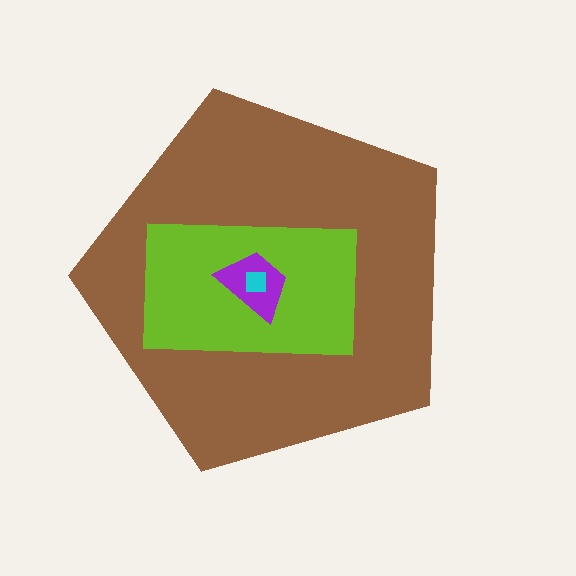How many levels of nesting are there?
4.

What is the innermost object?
The cyan square.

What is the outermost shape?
The brown pentagon.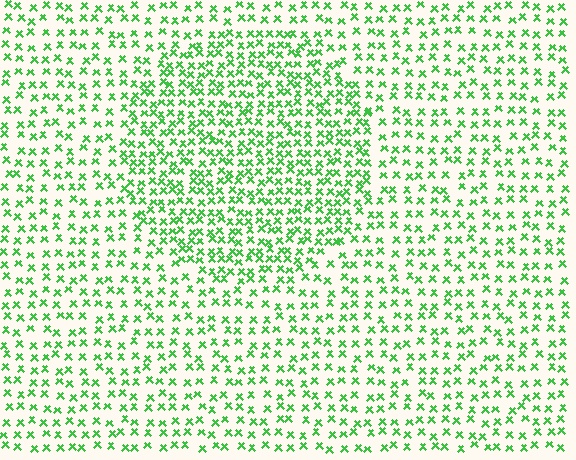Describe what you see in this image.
The image contains small green elements arranged at two different densities. A circle-shaped region is visible where the elements are more densely packed than the surrounding area.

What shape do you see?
I see a circle.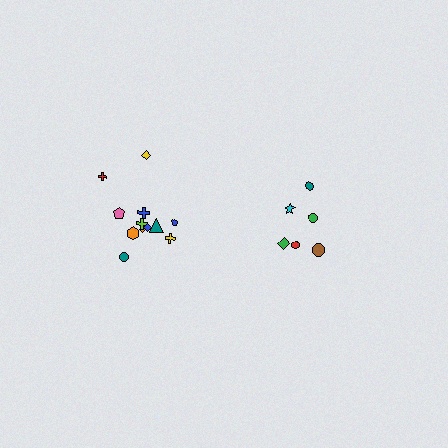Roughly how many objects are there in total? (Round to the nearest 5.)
Roughly 20 objects in total.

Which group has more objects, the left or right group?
The left group.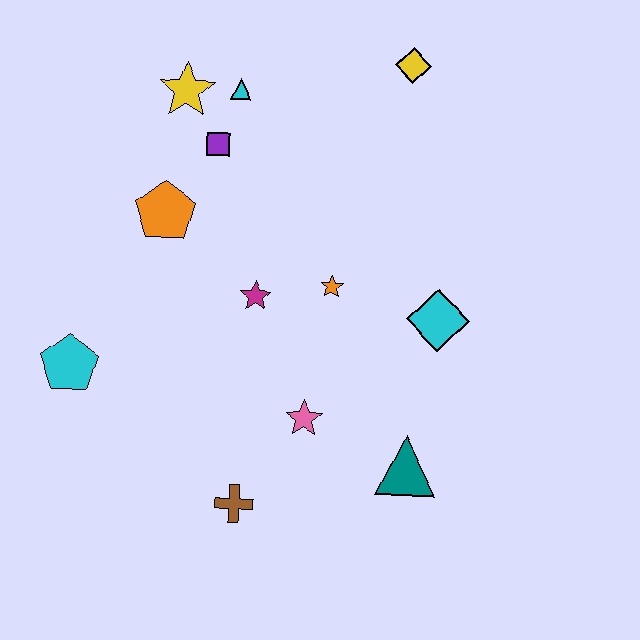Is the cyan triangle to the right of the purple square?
Yes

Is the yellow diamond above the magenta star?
Yes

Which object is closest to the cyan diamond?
The orange star is closest to the cyan diamond.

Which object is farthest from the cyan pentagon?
The yellow diamond is farthest from the cyan pentagon.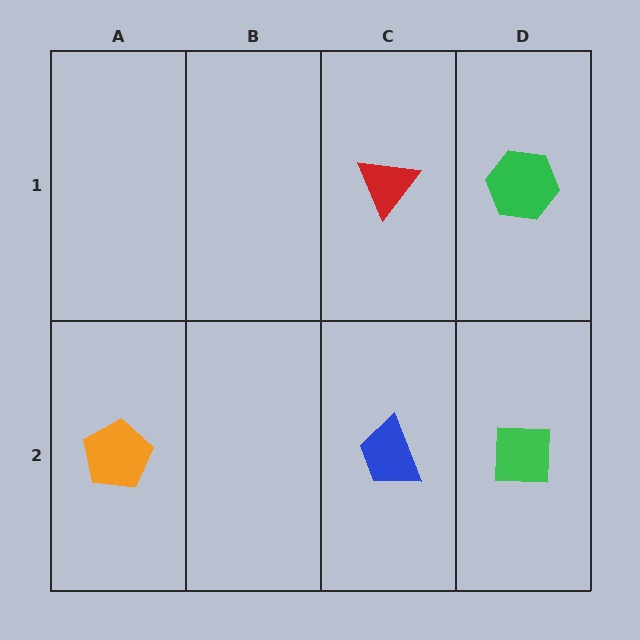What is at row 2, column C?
A blue trapezoid.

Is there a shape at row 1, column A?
No, that cell is empty.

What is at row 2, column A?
An orange pentagon.